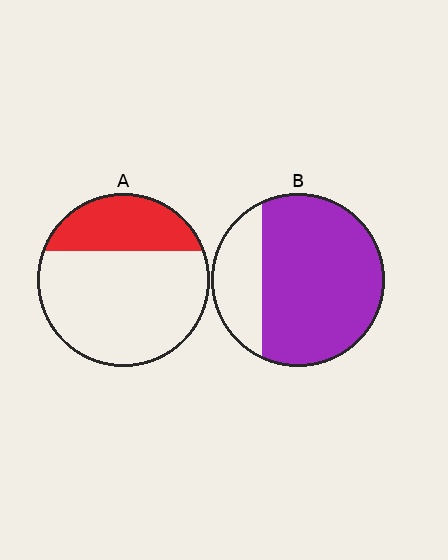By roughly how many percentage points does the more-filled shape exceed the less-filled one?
By roughly 45 percentage points (B over A).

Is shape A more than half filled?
No.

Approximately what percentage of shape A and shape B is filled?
A is approximately 30% and B is approximately 75%.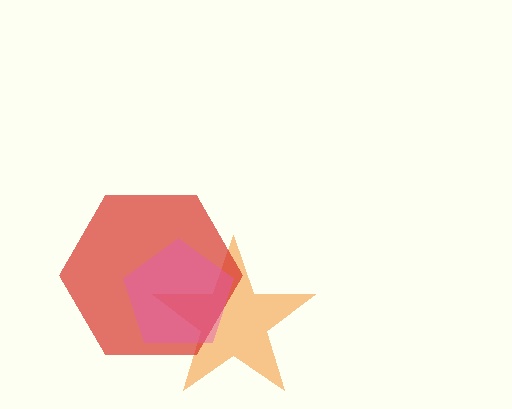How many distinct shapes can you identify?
There are 3 distinct shapes: an orange star, a red hexagon, a pink pentagon.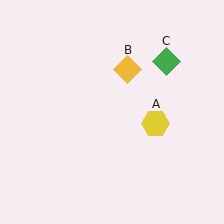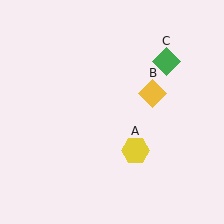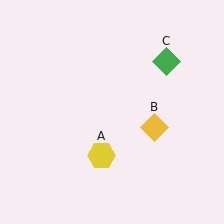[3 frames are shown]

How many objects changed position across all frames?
2 objects changed position: yellow hexagon (object A), yellow diamond (object B).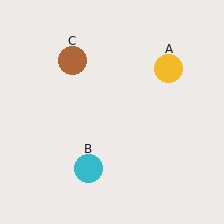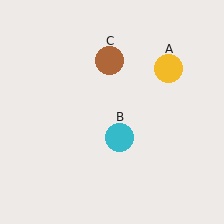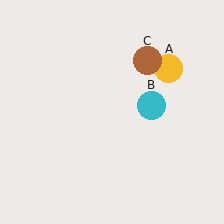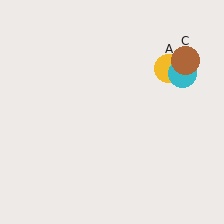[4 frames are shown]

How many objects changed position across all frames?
2 objects changed position: cyan circle (object B), brown circle (object C).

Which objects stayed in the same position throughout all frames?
Yellow circle (object A) remained stationary.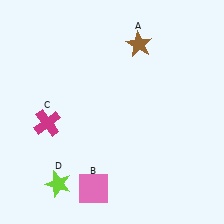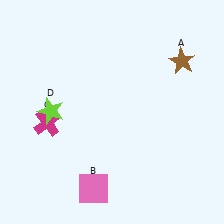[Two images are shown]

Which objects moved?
The objects that moved are: the brown star (A), the lime star (D).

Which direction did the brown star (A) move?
The brown star (A) moved right.